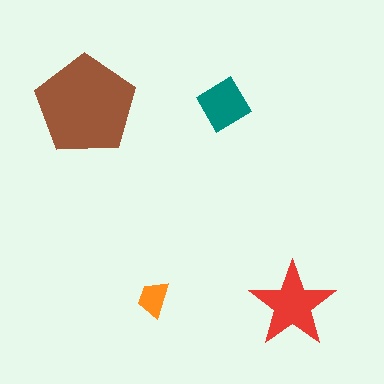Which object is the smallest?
The orange trapezoid.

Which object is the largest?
The brown pentagon.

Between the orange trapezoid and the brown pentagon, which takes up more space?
The brown pentagon.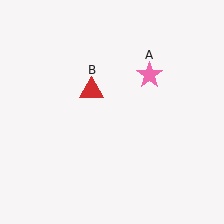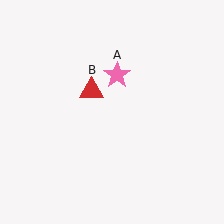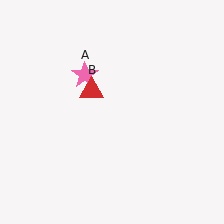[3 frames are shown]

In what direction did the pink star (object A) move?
The pink star (object A) moved left.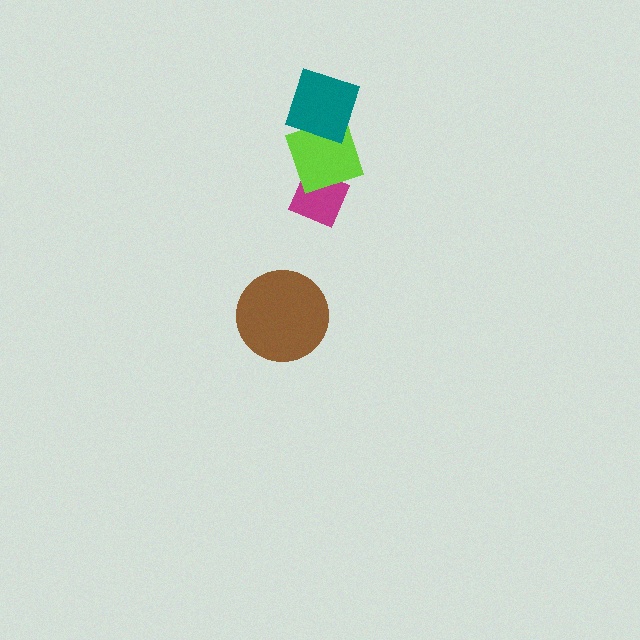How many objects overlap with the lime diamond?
2 objects overlap with the lime diamond.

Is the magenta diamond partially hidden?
Yes, it is partially covered by another shape.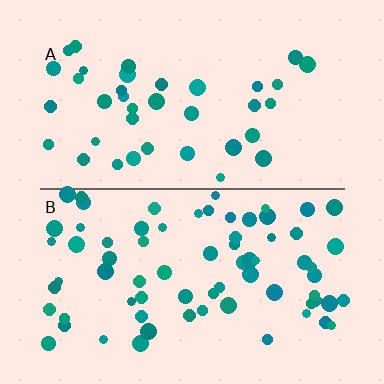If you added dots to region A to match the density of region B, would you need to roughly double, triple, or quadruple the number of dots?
Approximately double.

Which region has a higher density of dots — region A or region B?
B (the bottom).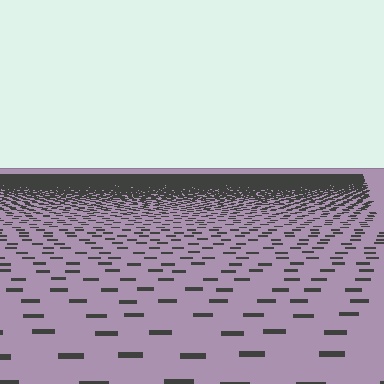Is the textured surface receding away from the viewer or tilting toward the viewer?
The surface is receding away from the viewer. Texture elements get smaller and denser toward the top.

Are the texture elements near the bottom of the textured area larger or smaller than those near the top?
Larger. Near the bottom, elements are closer to the viewer and appear at a bigger on-screen size.